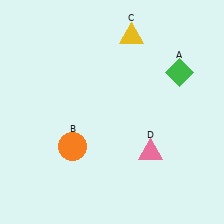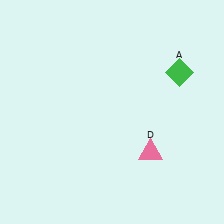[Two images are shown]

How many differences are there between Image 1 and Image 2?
There are 2 differences between the two images.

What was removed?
The orange circle (B), the yellow triangle (C) were removed in Image 2.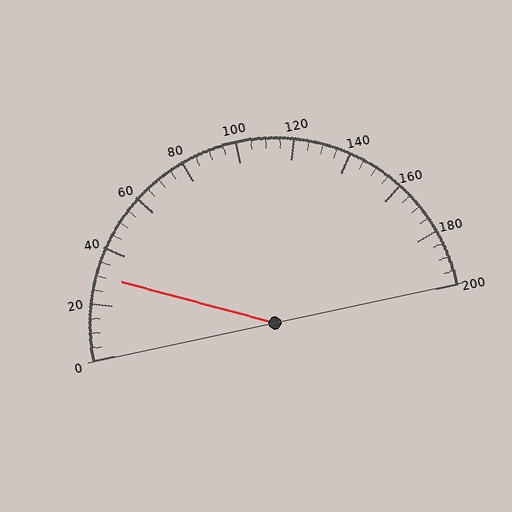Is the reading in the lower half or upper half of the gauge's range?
The reading is in the lower half of the range (0 to 200).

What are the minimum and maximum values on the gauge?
The gauge ranges from 0 to 200.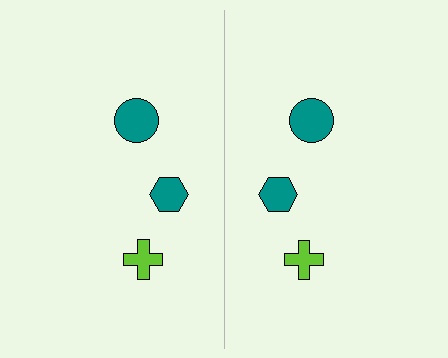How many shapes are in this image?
There are 6 shapes in this image.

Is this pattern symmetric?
Yes, this pattern has bilateral (reflection) symmetry.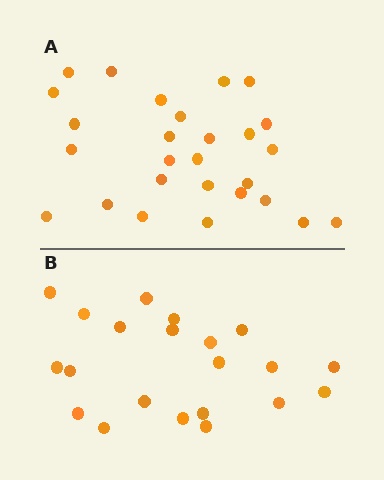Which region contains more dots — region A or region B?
Region A (the top region) has more dots.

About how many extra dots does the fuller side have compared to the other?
Region A has about 6 more dots than region B.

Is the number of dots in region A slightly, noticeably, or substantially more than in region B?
Region A has noticeably more, but not dramatically so. The ratio is roughly 1.3 to 1.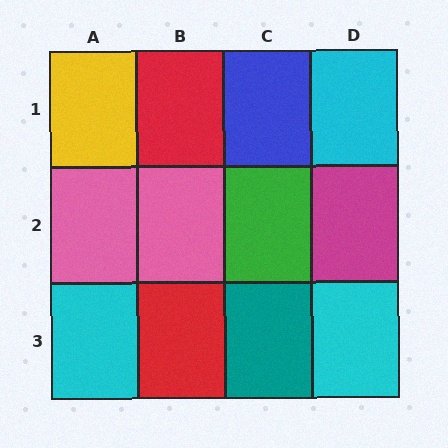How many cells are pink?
2 cells are pink.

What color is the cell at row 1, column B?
Red.